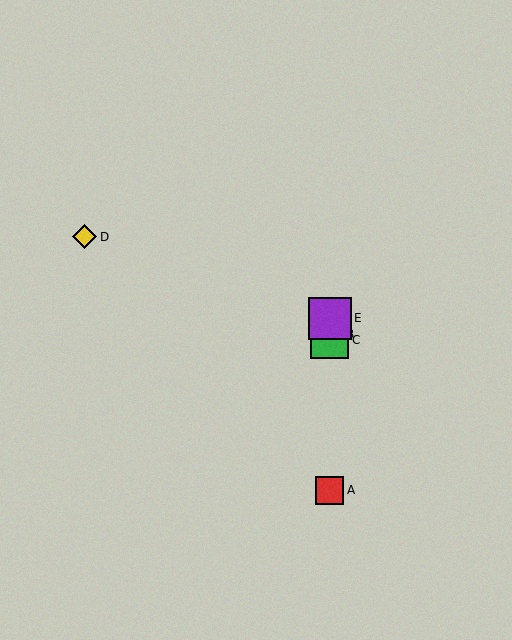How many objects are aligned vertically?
4 objects (A, B, C, E) are aligned vertically.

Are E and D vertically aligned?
No, E is at x≈330 and D is at x≈85.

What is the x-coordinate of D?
Object D is at x≈85.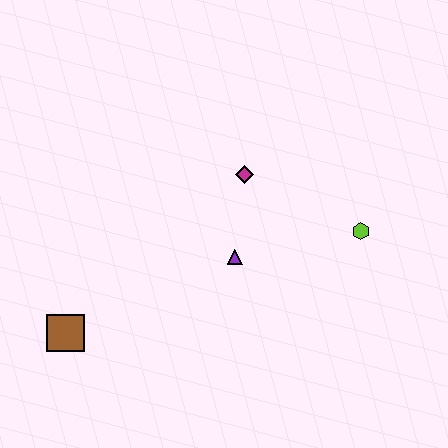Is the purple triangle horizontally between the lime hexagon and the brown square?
Yes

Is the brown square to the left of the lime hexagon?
Yes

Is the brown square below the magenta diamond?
Yes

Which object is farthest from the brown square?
The lime hexagon is farthest from the brown square.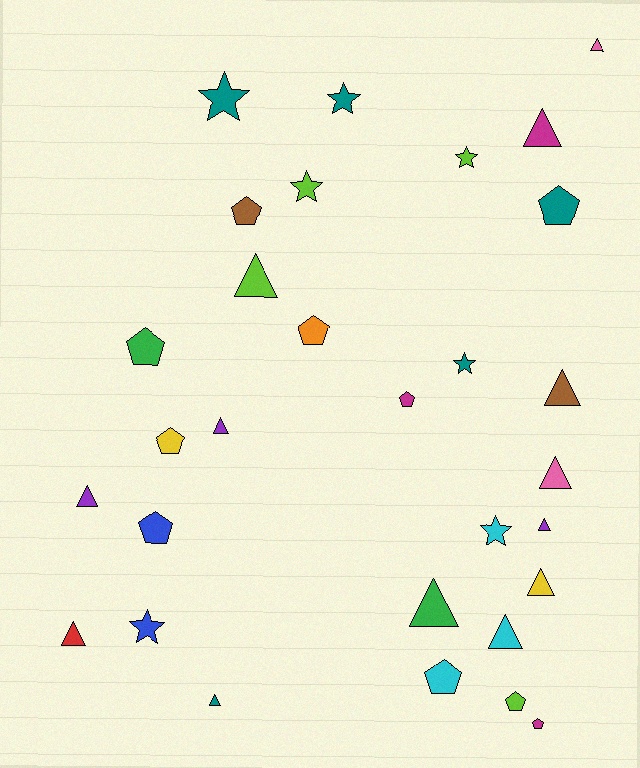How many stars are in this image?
There are 7 stars.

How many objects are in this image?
There are 30 objects.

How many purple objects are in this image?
There are 3 purple objects.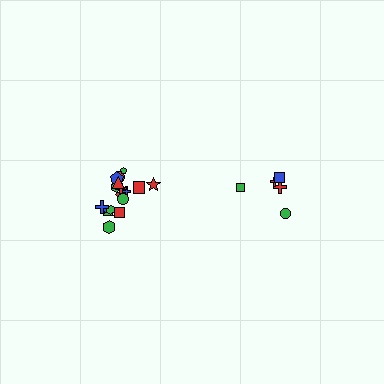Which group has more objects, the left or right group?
The left group.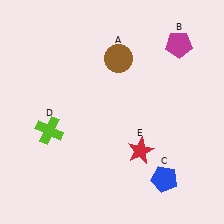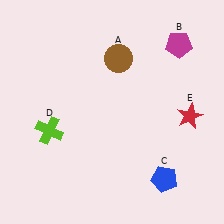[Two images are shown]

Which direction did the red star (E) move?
The red star (E) moved right.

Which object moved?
The red star (E) moved right.